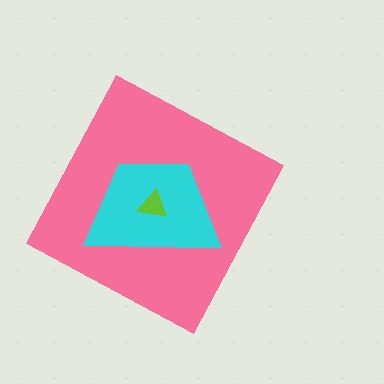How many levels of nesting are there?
3.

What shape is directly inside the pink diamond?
The cyan trapezoid.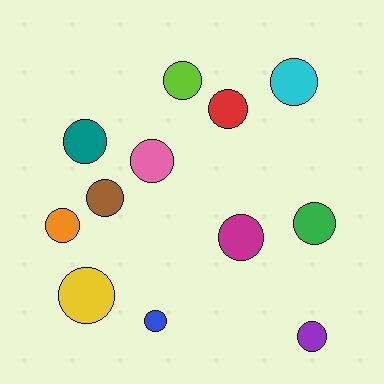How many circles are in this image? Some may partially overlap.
There are 12 circles.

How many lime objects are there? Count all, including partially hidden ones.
There is 1 lime object.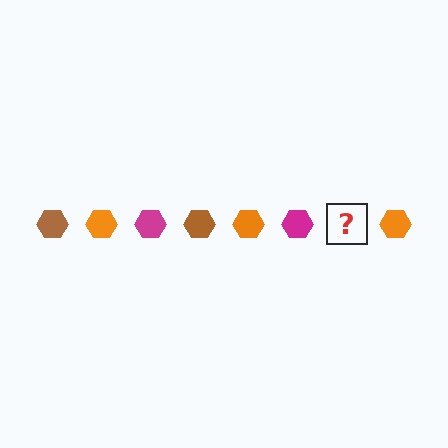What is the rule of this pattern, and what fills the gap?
The rule is that the pattern cycles through brown, orange, magenta hexagons. The gap should be filled with a brown hexagon.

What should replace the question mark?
The question mark should be replaced with a brown hexagon.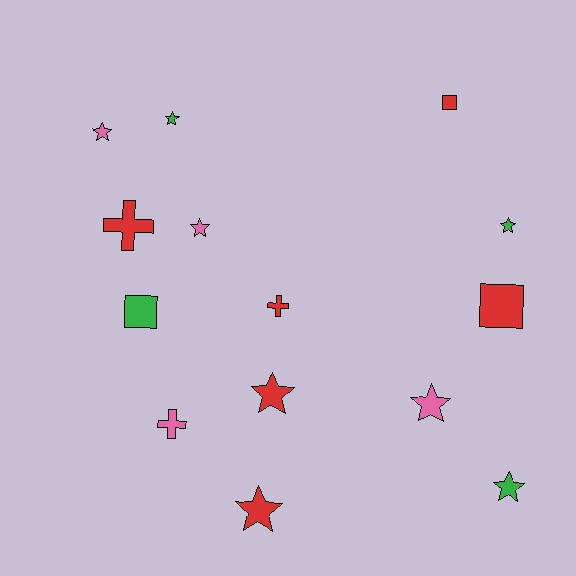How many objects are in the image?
There are 14 objects.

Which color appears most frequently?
Red, with 6 objects.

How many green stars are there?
There are 3 green stars.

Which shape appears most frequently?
Star, with 8 objects.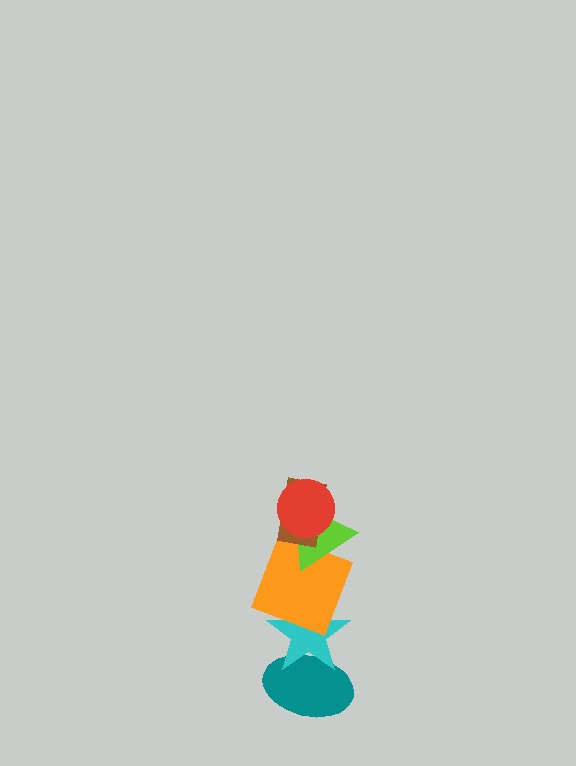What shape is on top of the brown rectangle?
The red circle is on top of the brown rectangle.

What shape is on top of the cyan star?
The orange square is on top of the cyan star.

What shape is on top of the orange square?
The lime triangle is on top of the orange square.